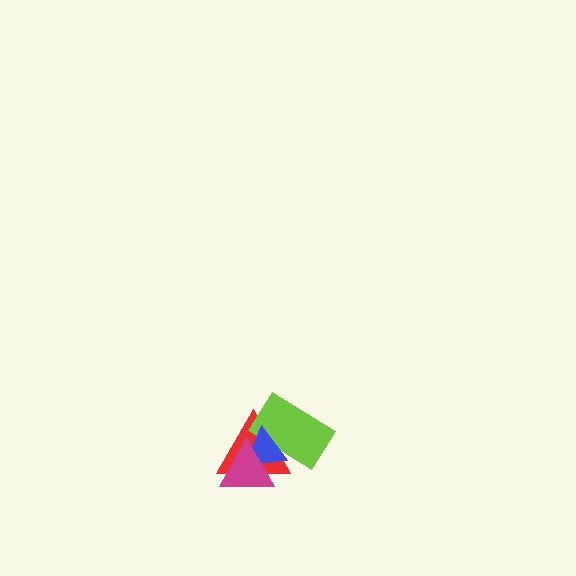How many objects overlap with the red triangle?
3 objects overlap with the red triangle.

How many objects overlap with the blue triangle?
3 objects overlap with the blue triangle.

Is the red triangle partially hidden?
Yes, it is partially covered by another shape.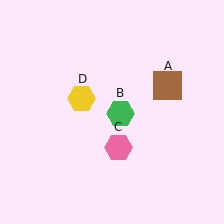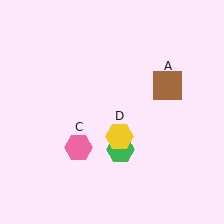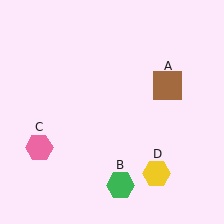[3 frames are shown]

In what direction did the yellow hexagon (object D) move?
The yellow hexagon (object D) moved down and to the right.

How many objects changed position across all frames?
3 objects changed position: green hexagon (object B), pink hexagon (object C), yellow hexagon (object D).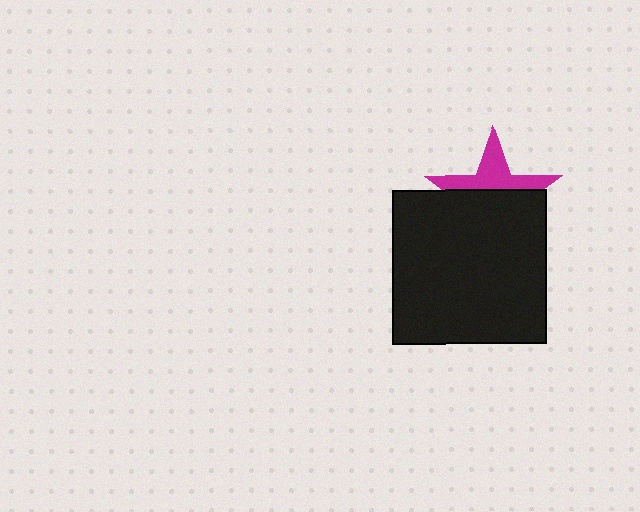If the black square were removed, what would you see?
You would see the complete magenta star.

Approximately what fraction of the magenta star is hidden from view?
Roughly 59% of the magenta star is hidden behind the black square.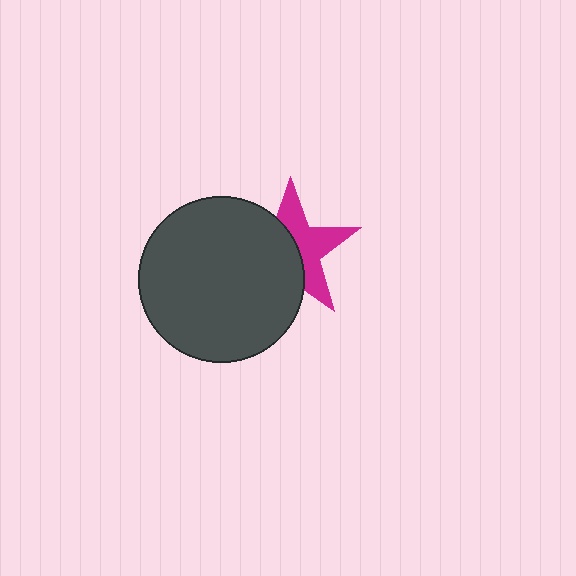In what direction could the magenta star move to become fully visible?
The magenta star could move right. That would shift it out from behind the dark gray circle entirely.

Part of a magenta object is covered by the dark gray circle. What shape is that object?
It is a star.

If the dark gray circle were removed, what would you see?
You would see the complete magenta star.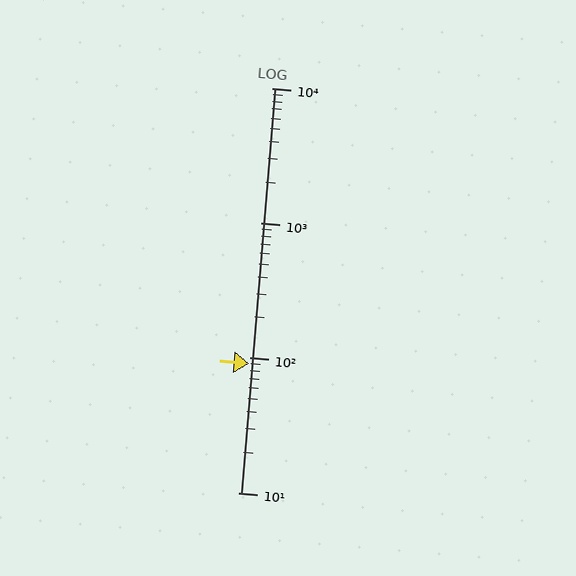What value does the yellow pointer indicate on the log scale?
The pointer indicates approximately 90.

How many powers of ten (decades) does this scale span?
The scale spans 3 decades, from 10 to 10000.